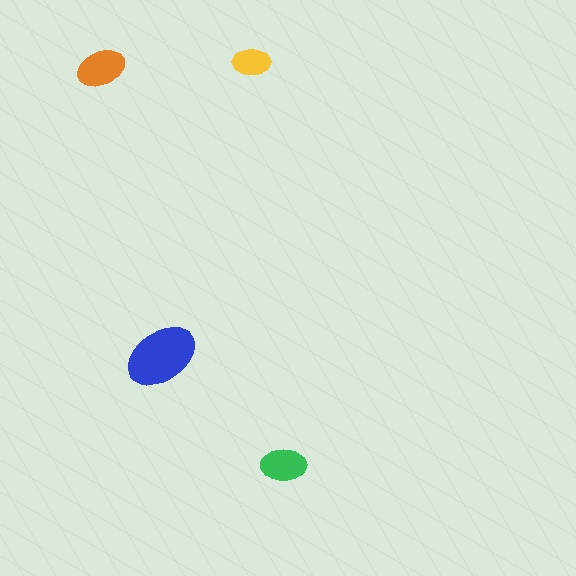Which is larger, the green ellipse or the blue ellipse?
The blue one.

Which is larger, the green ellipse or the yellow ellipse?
The green one.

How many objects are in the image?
There are 4 objects in the image.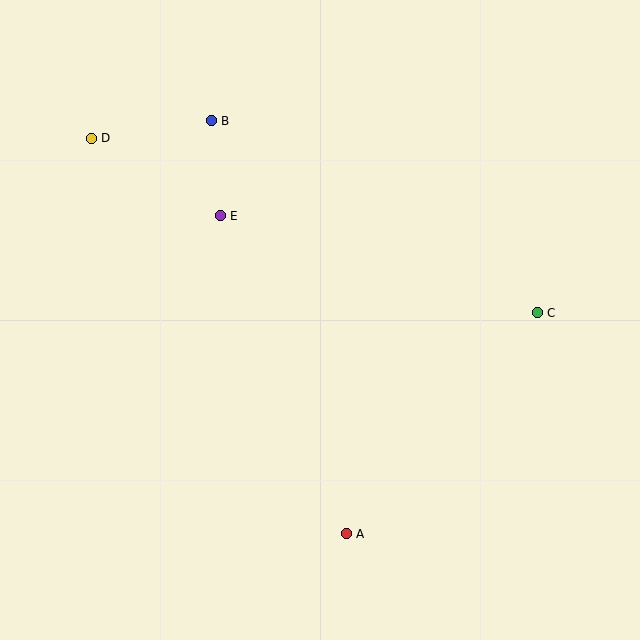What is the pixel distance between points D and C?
The distance between D and C is 479 pixels.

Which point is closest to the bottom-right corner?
Point A is closest to the bottom-right corner.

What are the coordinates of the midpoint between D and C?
The midpoint between D and C is at (314, 225).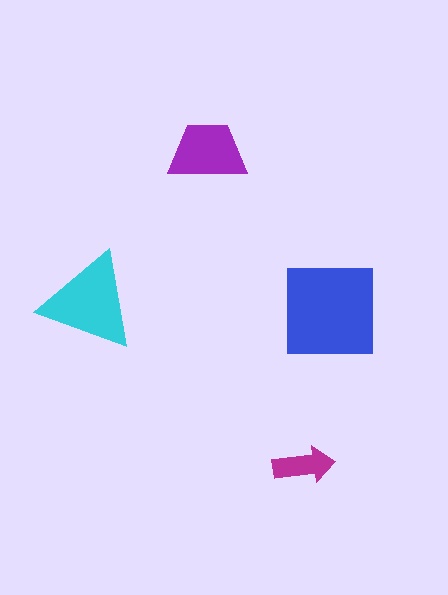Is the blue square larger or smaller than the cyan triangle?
Larger.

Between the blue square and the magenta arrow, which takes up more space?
The blue square.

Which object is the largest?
The blue square.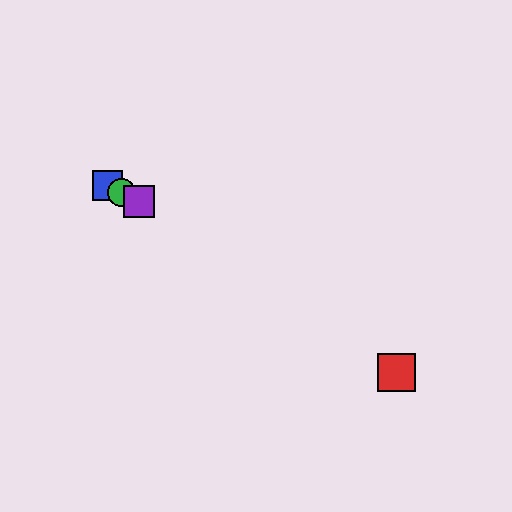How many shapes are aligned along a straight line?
4 shapes (the blue square, the green circle, the yellow triangle, the purple square) are aligned along a straight line.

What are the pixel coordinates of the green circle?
The green circle is at (122, 193).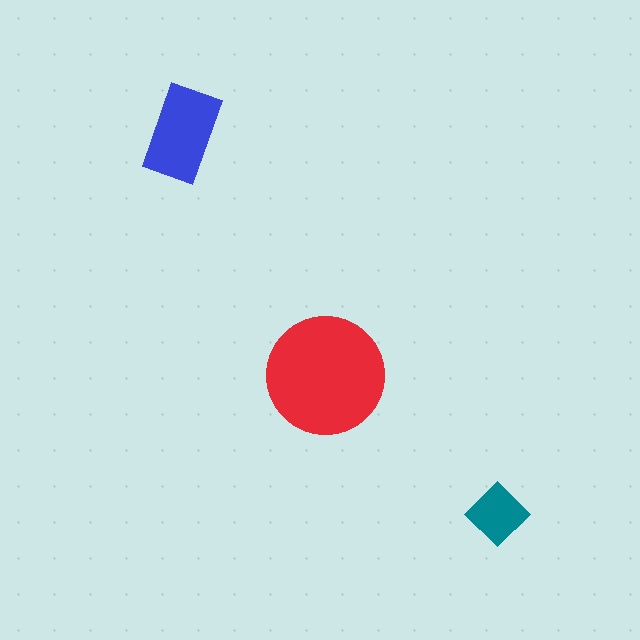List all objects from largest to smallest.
The red circle, the blue rectangle, the teal diamond.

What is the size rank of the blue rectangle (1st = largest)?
2nd.